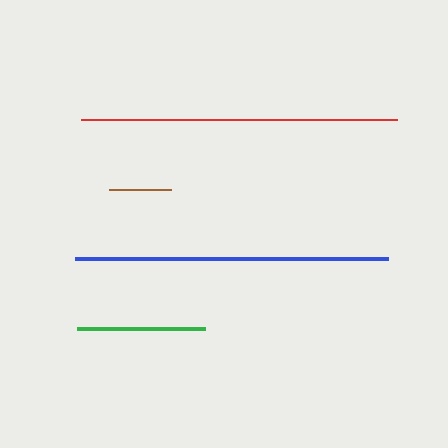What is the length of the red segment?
The red segment is approximately 316 pixels long.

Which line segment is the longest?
The red line is the longest at approximately 316 pixels.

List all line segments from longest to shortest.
From longest to shortest: red, blue, green, brown.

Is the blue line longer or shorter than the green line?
The blue line is longer than the green line.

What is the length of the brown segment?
The brown segment is approximately 62 pixels long.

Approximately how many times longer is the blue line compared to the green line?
The blue line is approximately 2.4 times the length of the green line.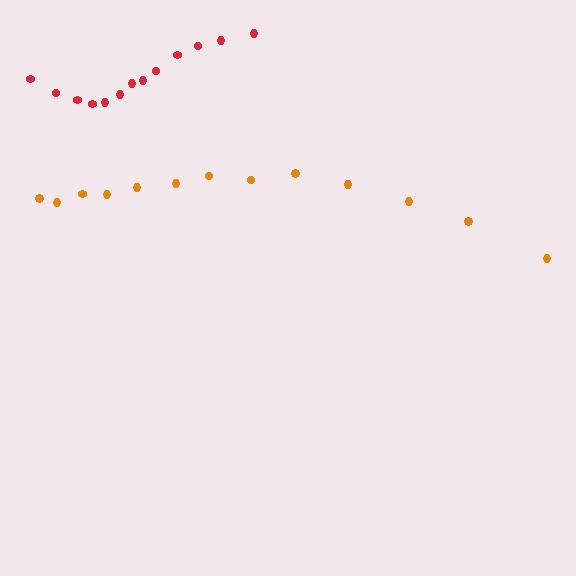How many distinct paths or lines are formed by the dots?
There are 2 distinct paths.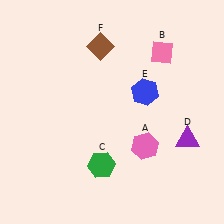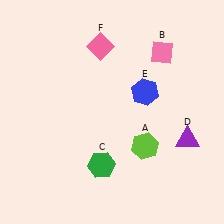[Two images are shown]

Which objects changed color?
A changed from pink to lime. F changed from brown to pink.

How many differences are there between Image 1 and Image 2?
There are 2 differences between the two images.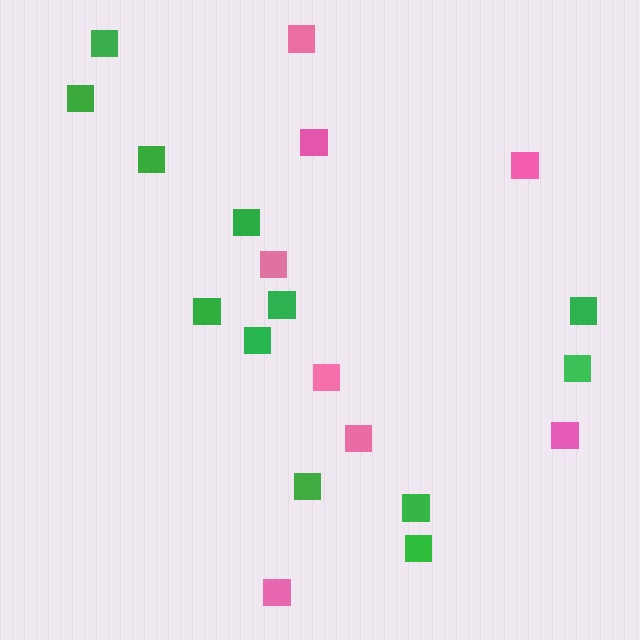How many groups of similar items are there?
There are 2 groups: one group of pink squares (8) and one group of green squares (12).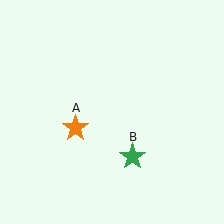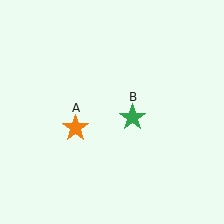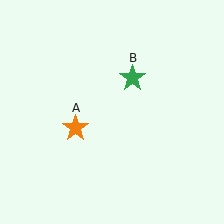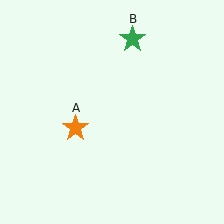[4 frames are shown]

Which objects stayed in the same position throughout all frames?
Orange star (object A) remained stationary.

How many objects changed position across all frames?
1 object changed position: green star (object B).